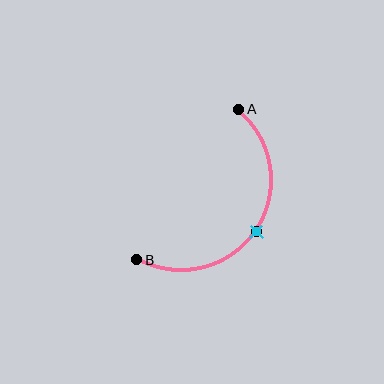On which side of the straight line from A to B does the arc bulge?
The arc bulges below and to the right of the straight line connecting A and B.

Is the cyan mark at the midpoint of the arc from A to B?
Yes. The cyan mark lies on the arc at equal arc-length from both A and B — it is the arc midpoint.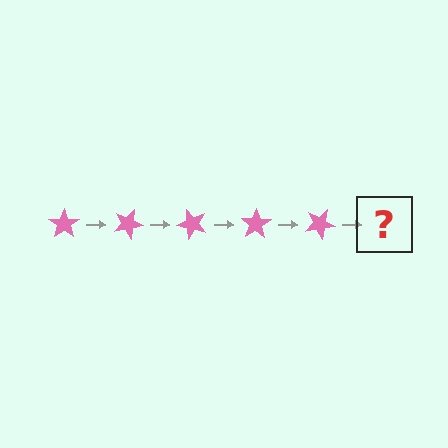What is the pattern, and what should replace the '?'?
The pattern is that the star rotates 25 degrees each step. The '?' should be a pink star rotated 125 degrees.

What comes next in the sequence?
The next element should be a pink star rotated 125 degrees.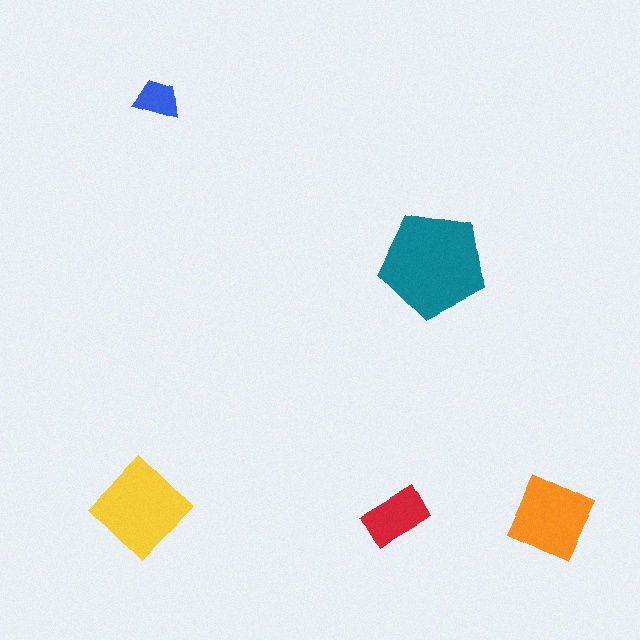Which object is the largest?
The teal pentagon.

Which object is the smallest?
The blue trapezoid.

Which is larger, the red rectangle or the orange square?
The orange square.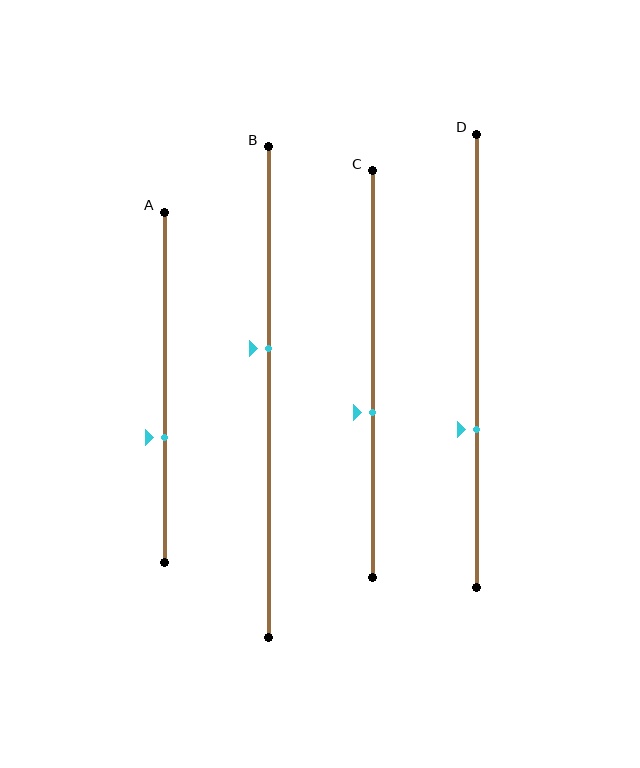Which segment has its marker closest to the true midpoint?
Segment B has its marker closest to the true midpoint.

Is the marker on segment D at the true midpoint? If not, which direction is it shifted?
No, the marker on segment D is shifted downward by about 15% of the segment length.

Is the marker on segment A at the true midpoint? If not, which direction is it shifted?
No, the marker on segment A is shifted downward by about 14% of the segment length.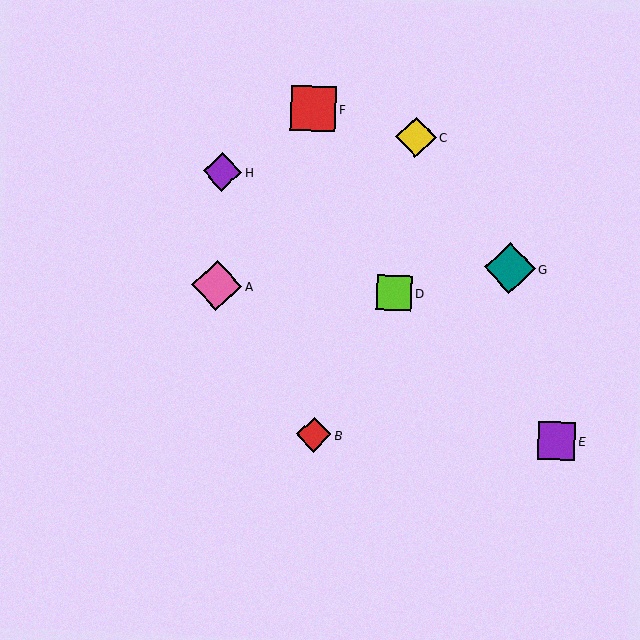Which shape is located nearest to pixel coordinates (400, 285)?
The lime square (labeled D) at (394, 293) is nearest to that location.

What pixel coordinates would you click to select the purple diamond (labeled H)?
Click at (222, 172) to select the purple diamond H.